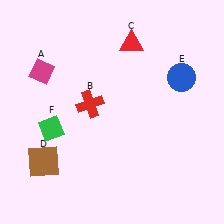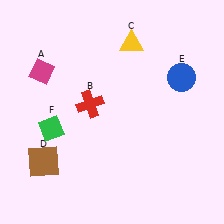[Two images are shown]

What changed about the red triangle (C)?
In Image 1, C is red. In Image 2, it changed to yellow.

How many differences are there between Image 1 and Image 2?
There is 1 difference between the two images.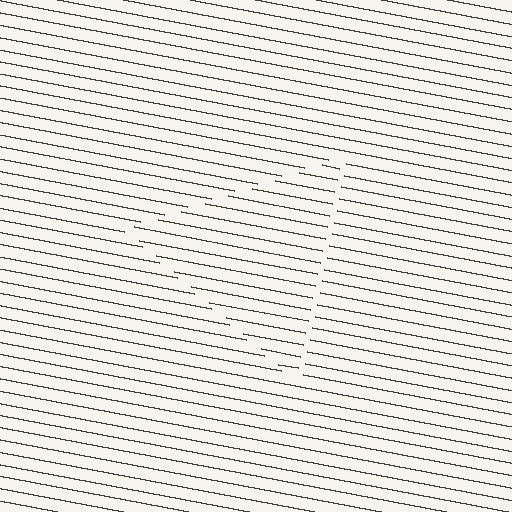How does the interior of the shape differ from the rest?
The interior of the shape contains the same grating, shifted by half a period — the contour is defined by the phase discontinuity where line-ends from the inner and outer gratings abut.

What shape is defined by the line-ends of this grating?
An illusory triangle. The interior of the shape contains the same grating, shifted by half a period — the contour is defined by the phase discontinuity where line-ends from the inner and outer gratings abut.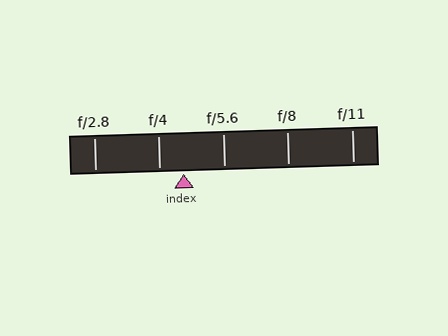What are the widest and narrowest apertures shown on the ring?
The widest aperture shown is f/2.8 and the narrowest is f/11.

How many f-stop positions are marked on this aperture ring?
There are 5 f-stop positions marked.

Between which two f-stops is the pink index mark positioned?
The index mark is between f/4 and f/5.6.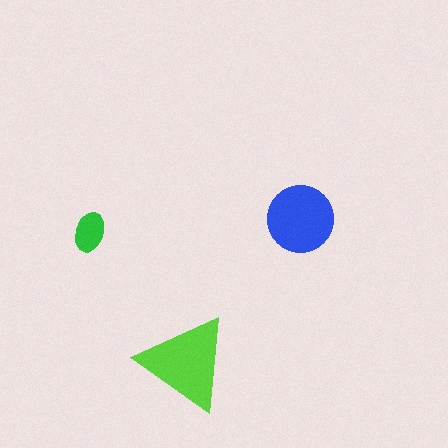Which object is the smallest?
The green ellipse.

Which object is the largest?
The lime triangle.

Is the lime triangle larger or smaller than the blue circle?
Larger.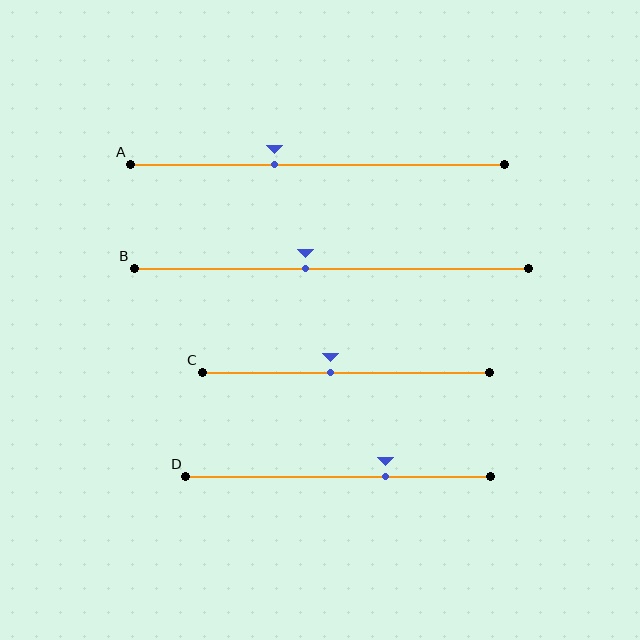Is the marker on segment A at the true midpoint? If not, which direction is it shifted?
No, the marker on segment A is shifted to the left by about 11% of the segment length.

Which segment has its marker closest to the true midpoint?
Segment C has its marker closest to the true midpoint.